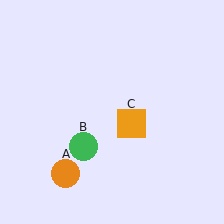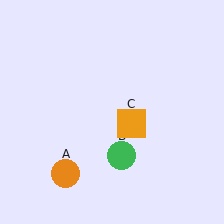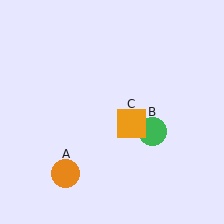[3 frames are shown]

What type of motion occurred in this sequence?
The green circle (object B) rotated counterclockwise around the center of the scene.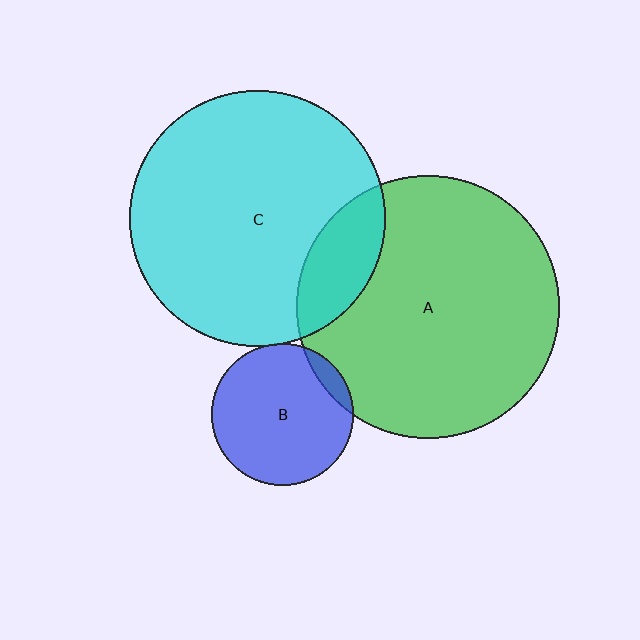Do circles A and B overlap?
Yes.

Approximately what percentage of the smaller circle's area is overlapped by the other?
Approximately 10%.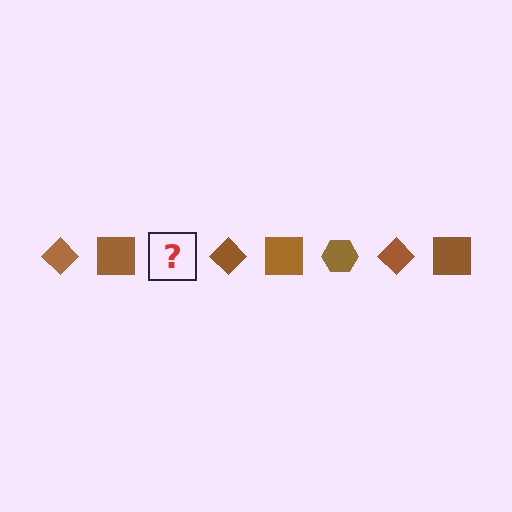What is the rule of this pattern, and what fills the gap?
The rule is that the pattern cycles through diamond, square, hexagon shapes in brown. The gap should be filled with a brown hexagon.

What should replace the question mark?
The question mark should be replaced with a brown hexagon.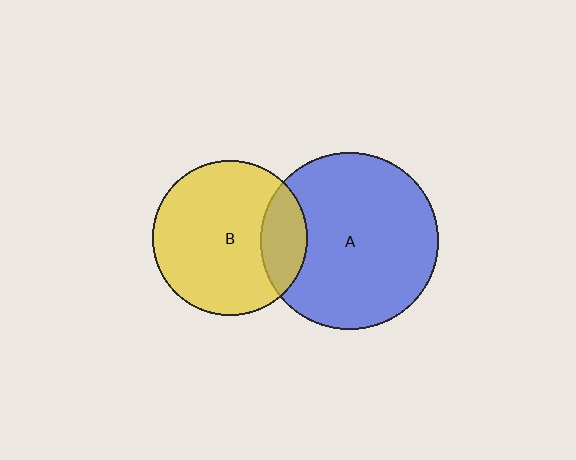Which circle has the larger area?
Circle A (blue).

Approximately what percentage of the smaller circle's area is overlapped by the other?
Approximately 20%.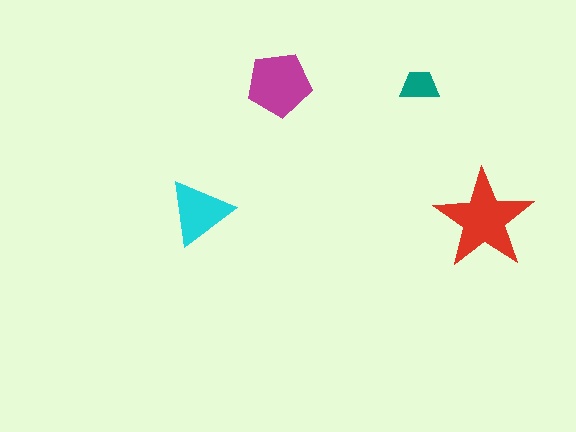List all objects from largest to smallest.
The red star, the magenta pentagon, the cyan triangle, the teal trapezoid.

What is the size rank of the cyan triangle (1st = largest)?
3rd.